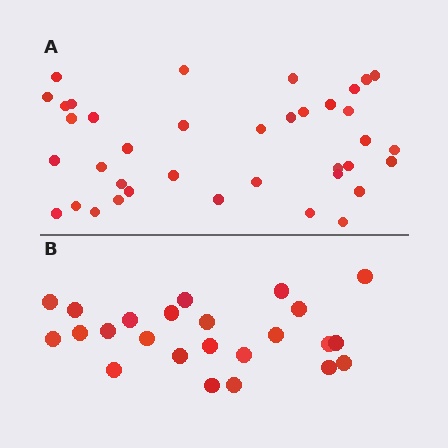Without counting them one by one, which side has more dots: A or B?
Region A (the top region) has more dots.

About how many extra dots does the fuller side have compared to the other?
Region A has approximately 15 more dots than region B.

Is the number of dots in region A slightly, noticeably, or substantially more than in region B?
Region A has substantially more. The ratio is roughly 1.6 to 1.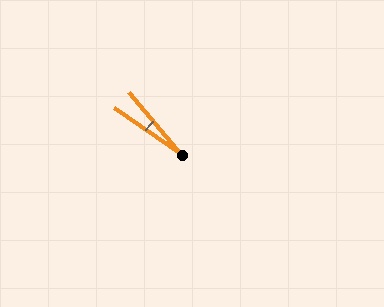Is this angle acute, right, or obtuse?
It is acute.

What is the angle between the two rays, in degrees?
Approximately 15 degrees.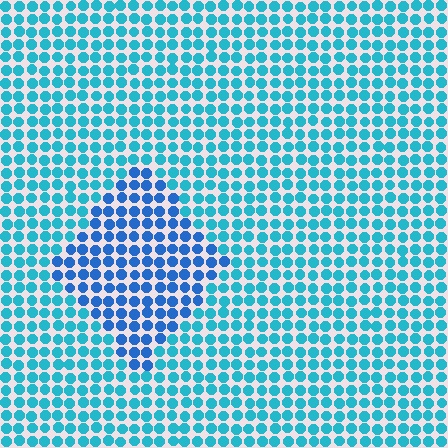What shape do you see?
I see a diamond.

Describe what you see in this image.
The image is filled with small cyan elements in a uniform arrangement. A diamond-shaped region is visible where the elements are tinted to a slightly different hue, forming a subtle color boundary.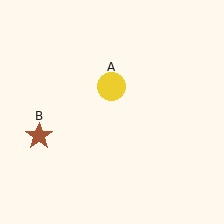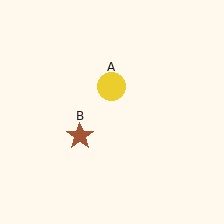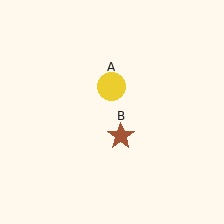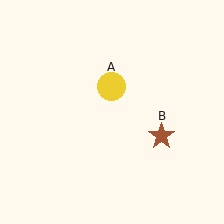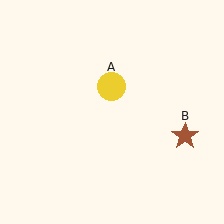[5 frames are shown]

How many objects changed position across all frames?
1 object changed position: brown star (object B).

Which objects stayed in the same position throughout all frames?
Yellow circle (object A) remained stationary.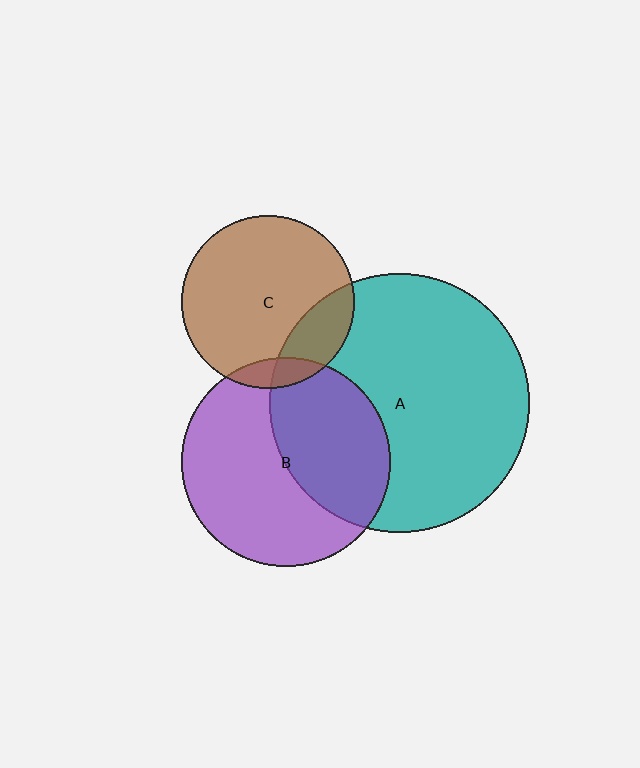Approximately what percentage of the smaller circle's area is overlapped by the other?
Approximately 10%.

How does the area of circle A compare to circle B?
Approximately 1.5 times.